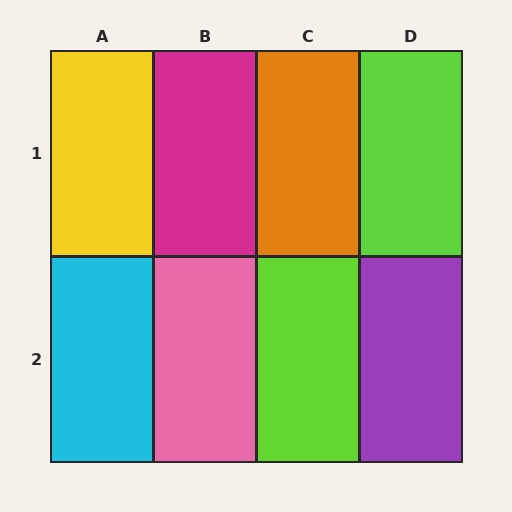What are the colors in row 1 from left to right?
Yellow, magenta, orange, lime.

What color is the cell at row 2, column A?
Cyan.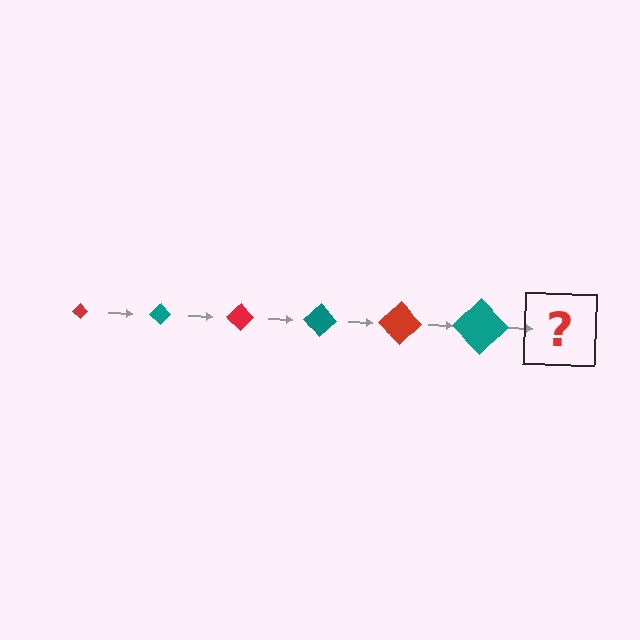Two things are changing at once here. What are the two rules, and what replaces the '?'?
The two rules are that the diamond grows larger each step and the color cycles through red and teal. The '?' should be a red diamond, larger than the previous one.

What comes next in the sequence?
The next element should be a red diamond, larger than the previous one.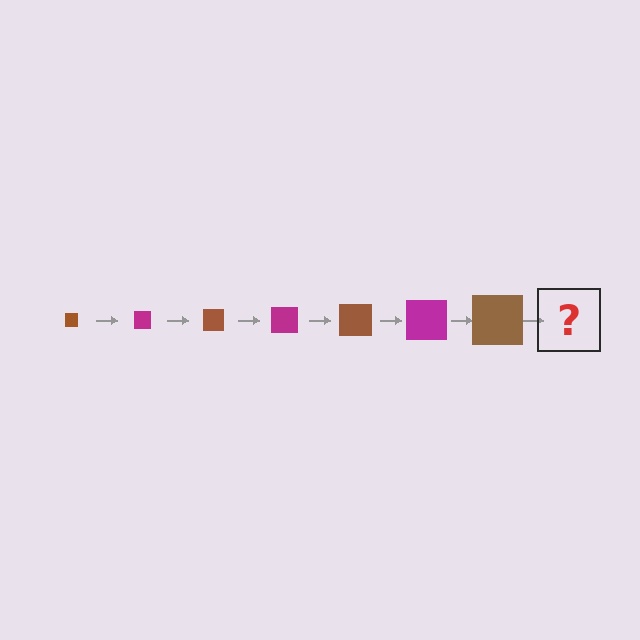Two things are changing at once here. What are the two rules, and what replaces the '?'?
The two rules are that the square grows larger each step and the color cycles through brown and magenta. The '?' should be a magenta square, larger than the previous one.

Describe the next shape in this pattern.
It should be a magenta square, larger than the previous one.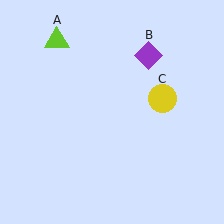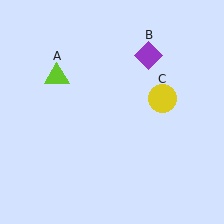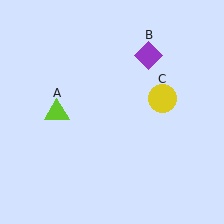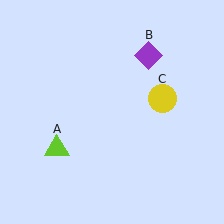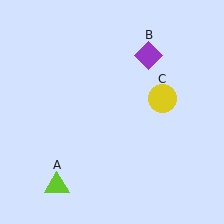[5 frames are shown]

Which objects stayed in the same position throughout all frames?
Purple diamond (object B) and yellow circle (object C) remained stationary.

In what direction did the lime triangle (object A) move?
The lime triangle (object A) moved down.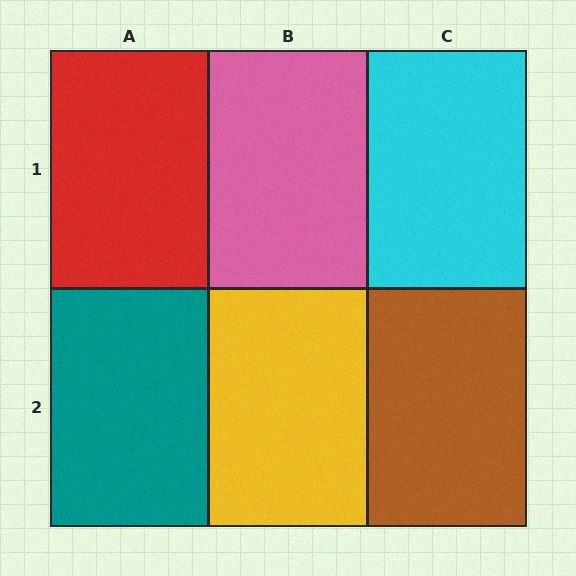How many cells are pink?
1 cell is pink.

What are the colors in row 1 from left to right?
Red, pink, cyan.